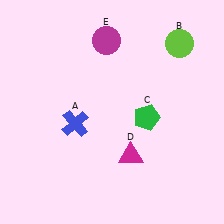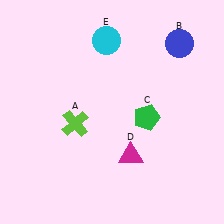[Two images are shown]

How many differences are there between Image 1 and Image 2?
There are 3 differences between the two images.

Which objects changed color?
A changed from blue to lime. B changed from lime to blue. E changed from magenta to cyan.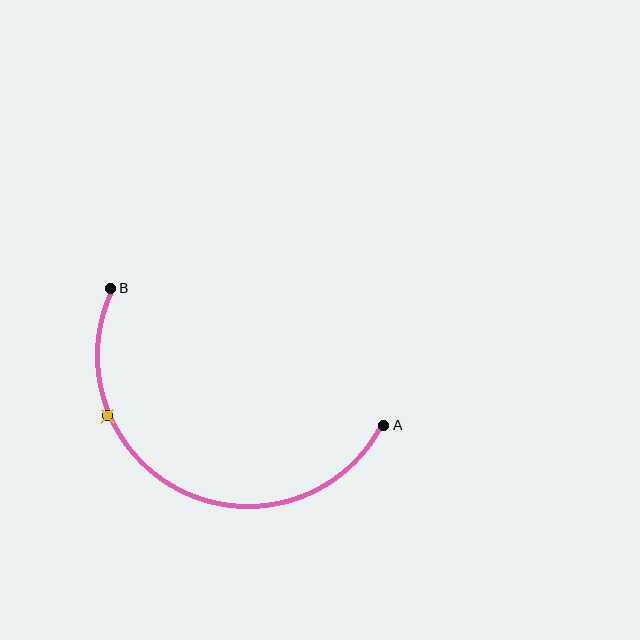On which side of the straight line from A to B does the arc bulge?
The arc bulges below the straight line connecting A and B.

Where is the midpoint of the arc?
The arc midpoint is the point on the curve farthest from the straight line joining A and B. It sits below that line.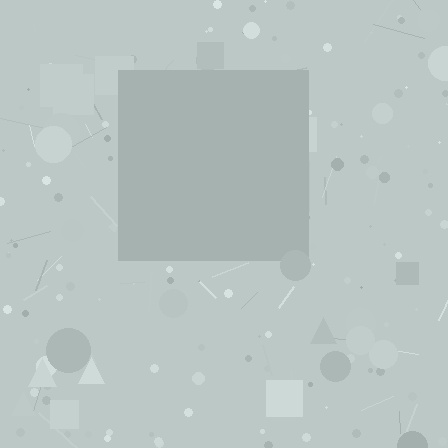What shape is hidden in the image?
A square is hidden in the image.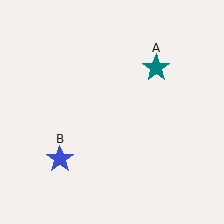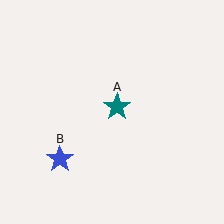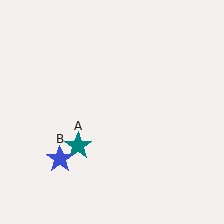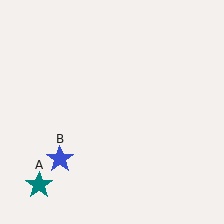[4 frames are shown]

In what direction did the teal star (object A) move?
The teal star (object A) moved down and to the left.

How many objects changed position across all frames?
1 object changed position: teal star (object A).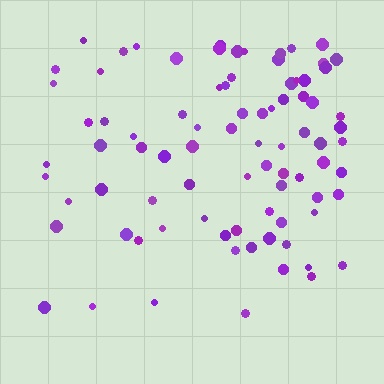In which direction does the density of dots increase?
From bottom to top, with the top side densest.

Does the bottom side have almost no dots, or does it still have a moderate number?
Still a moderate number, just noticeably fewer than the top.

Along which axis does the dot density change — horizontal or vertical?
Vertical.